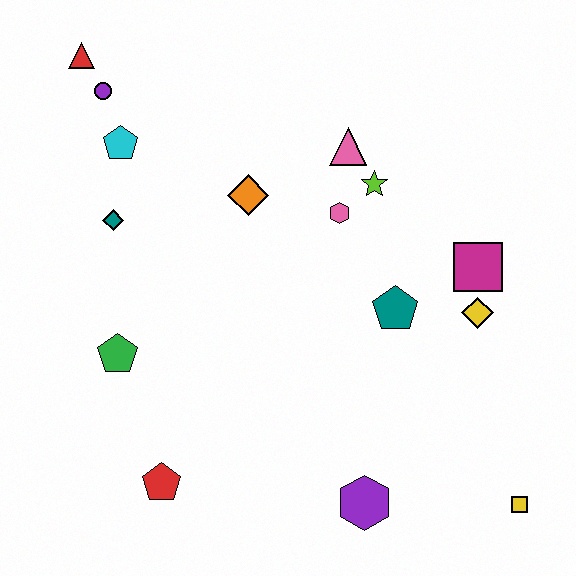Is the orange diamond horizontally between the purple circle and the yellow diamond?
Yes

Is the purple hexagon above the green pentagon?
No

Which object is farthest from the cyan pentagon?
The yellow square is farthest from the cyan pentagon.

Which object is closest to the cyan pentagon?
The purple circle is closest to the cyan pentagon.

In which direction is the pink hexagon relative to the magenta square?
The pink hexagon is to the left of the magenta square.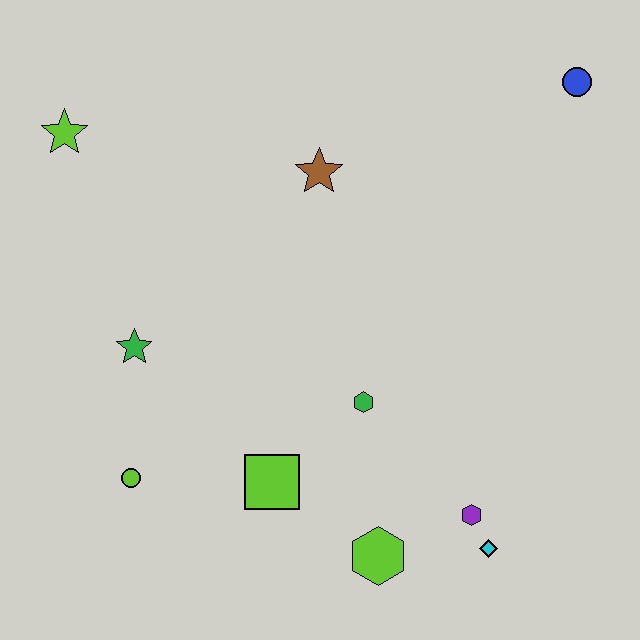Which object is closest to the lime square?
The green hexagon is closest to the lime square.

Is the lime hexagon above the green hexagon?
No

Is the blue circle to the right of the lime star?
Yes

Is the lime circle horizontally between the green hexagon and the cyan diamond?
No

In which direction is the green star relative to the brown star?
The green star is to the left of the brown star.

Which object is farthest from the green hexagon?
The lime star is farthest from the green hexagon.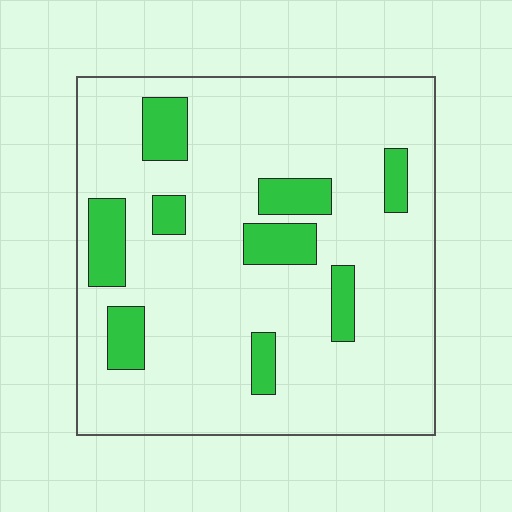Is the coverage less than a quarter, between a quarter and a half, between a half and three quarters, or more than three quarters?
Less than a quarter.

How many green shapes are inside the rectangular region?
9.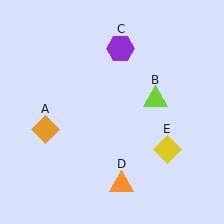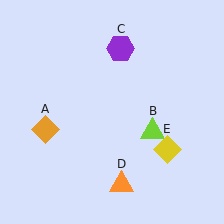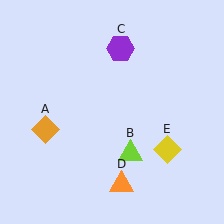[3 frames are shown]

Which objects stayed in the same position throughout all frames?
Orange diamond (object A) and purple hexagon (object C) and orange triangle (object D) and yellow diamond (object E) remained stationary.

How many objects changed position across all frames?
1 object changed position: lime triangle (object B).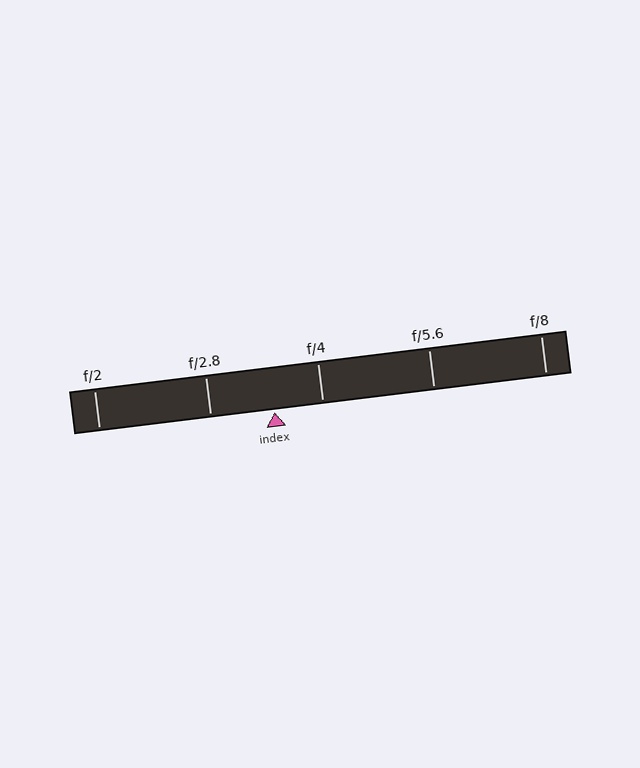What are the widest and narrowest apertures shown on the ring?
The widest aperture shown is f/2 and the narrowest is f/8.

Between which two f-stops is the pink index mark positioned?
The index mark is between f/2.8 and f/4.